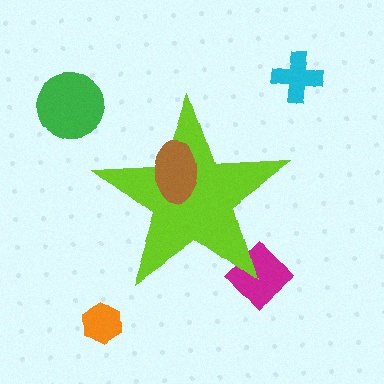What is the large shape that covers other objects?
A lime star.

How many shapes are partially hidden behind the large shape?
1 shape is partially hidden.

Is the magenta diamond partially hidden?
Yes, the magenta diamond is partially hidden behind the lime star.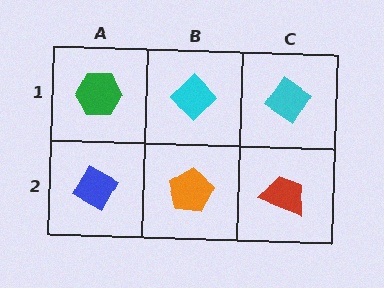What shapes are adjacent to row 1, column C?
A red trapezoid (row 2, column C), a cyan diamond (row 1, column B).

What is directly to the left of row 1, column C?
A cyan diamond.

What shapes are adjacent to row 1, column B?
An orange pentagon (row 2, column B), a green hexagon (row 1, column A), a cyan diamond (row 1, column C).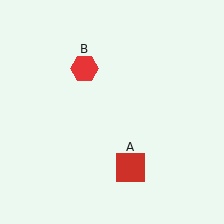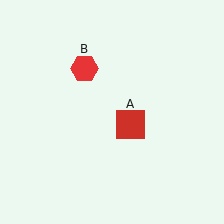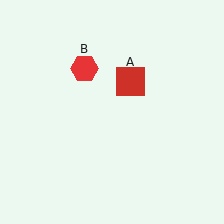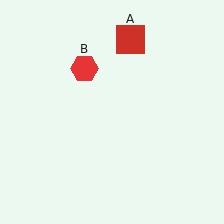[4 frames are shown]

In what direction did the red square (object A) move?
The red square (object A) moved up.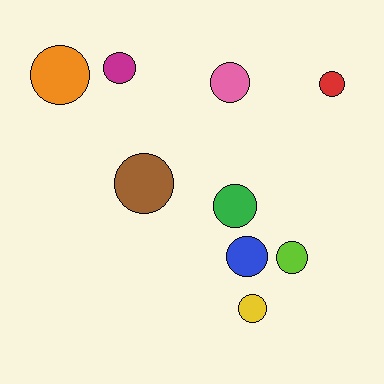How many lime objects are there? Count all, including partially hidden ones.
There is 1 lime object.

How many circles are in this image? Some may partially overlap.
There are 9 circles.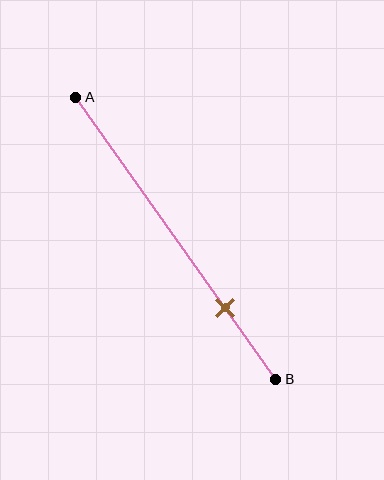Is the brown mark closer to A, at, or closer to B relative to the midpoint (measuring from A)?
The brown mark is closer to point B than the midpoint of segment AB.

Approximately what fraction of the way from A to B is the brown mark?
The brown mark is approximately 75% of the way from A to B.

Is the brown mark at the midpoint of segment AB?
No, the mark is at about 75% from A, not at the 50% midpoint.